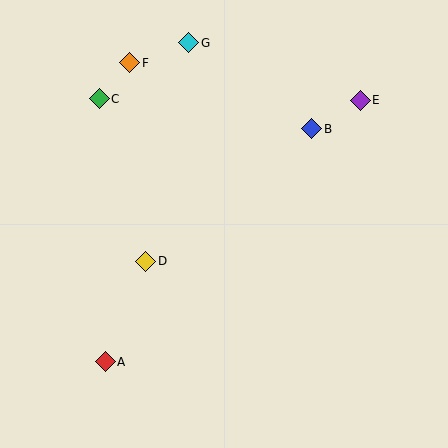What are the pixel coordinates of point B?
Point B is at (312, 129).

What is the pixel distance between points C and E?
The distance between C and E is 261 pixels.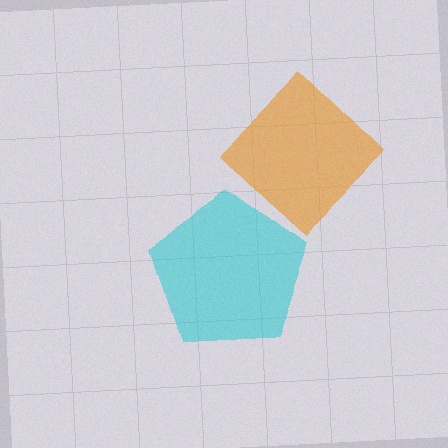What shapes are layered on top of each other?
The layered shapes are: an orange diamond, a cyan pentagon.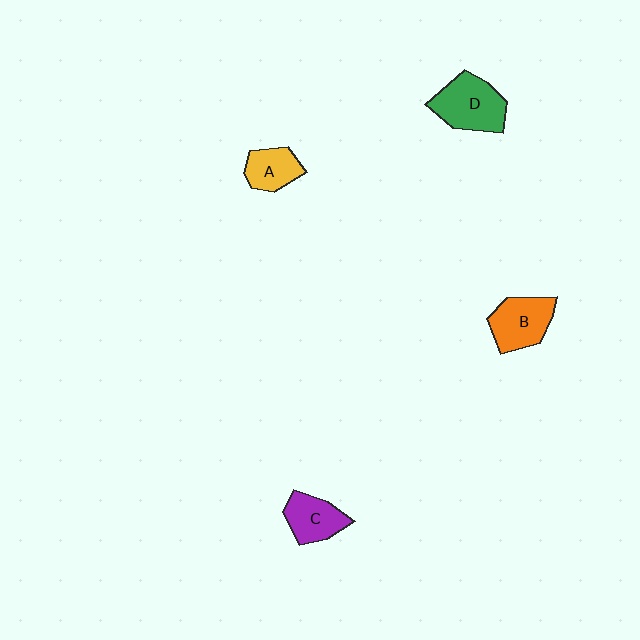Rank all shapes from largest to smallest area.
From largest to smallest: D (green), B (orange), C (purple), A (yellow).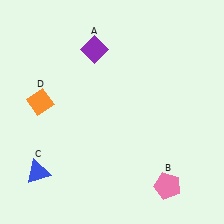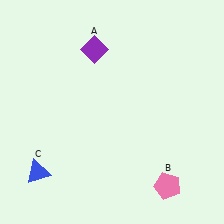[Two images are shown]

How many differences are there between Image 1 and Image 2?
There is 1 difference between the two images.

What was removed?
The orange diamond (D) was removed in Image 2.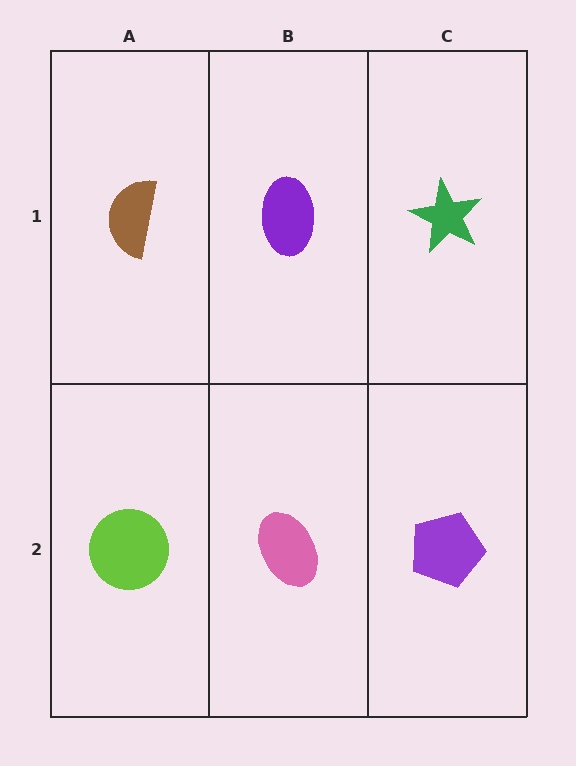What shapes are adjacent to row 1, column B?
A pink ellipse (row 2, column B), a brown semicircle (row 1, column A), a green star (row 1, column C).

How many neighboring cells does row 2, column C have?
2.